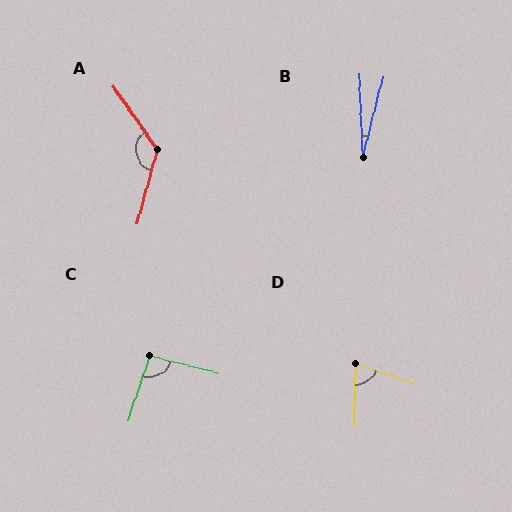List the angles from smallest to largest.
B (17°), D (73°), C (94°), A (130°).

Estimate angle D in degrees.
Approximately 73 degrees.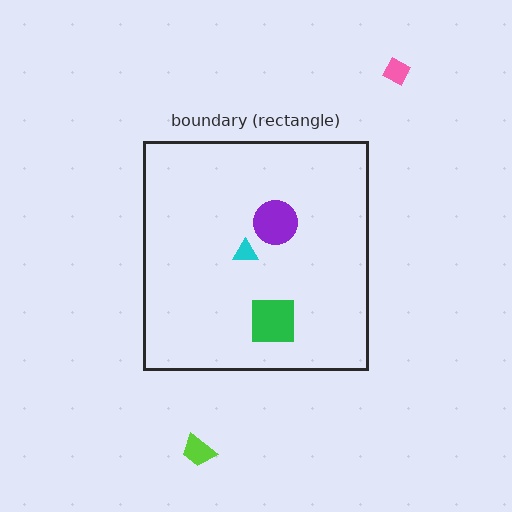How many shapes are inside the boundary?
3 inside, 2 outside.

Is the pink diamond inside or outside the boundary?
Outside.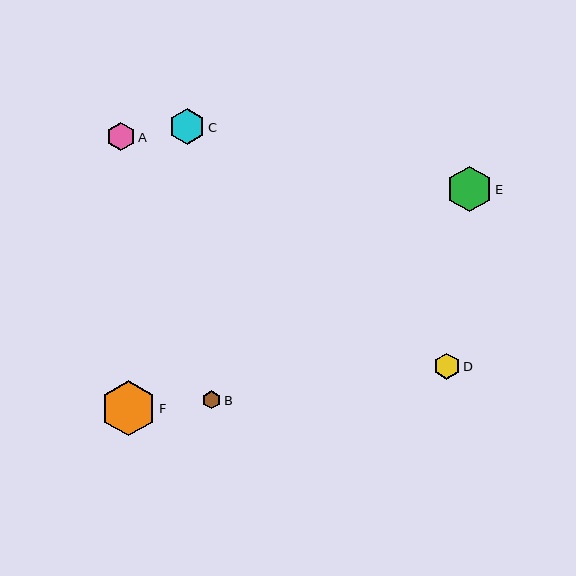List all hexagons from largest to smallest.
From largest to smallest: F, E, C, A, D, B.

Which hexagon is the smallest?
Hexagon B is the smallest with a size of approximately 18 pixels.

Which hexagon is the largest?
Hexagon F is the largest with a size of approximately 55 pixels.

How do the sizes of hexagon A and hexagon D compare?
Hexagon A and hexagon D are approximately the same size.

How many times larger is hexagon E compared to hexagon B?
Hexagon E is approximately 2.5 times the size of hexagon B.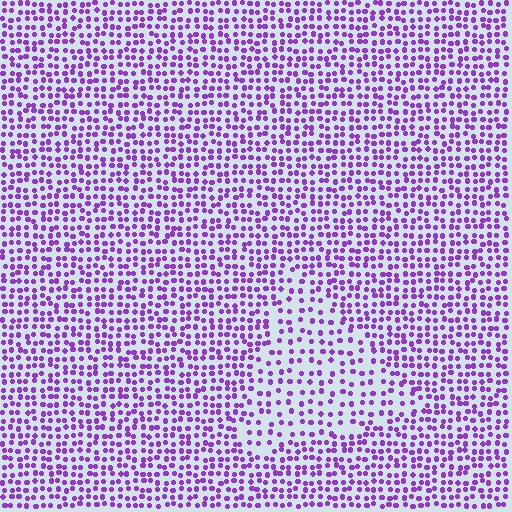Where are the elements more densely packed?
The elements are more densely packed outside the triangle boundary.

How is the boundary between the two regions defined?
The boundary is defined by a change in element density (approximately 1.7x ratio). All elements are the same color, size, and shape.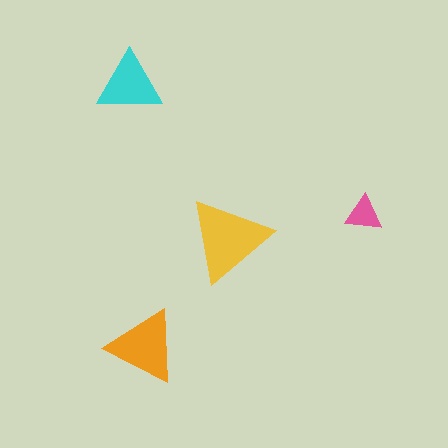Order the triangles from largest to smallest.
the yellow one, the orange one, the cyan one, the pink one.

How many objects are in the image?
There are 4 objects in the image.